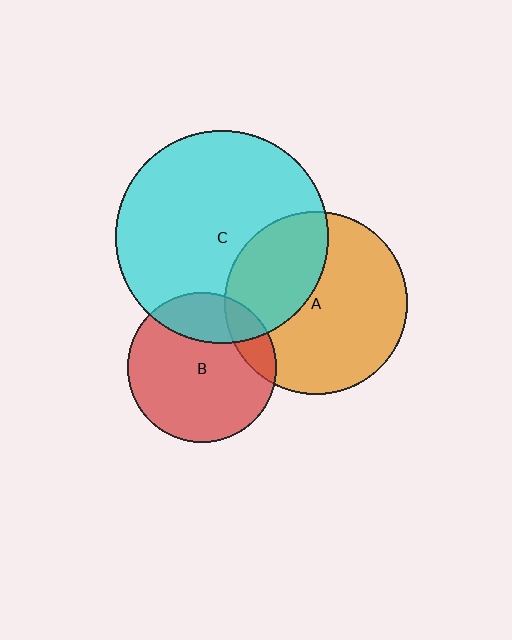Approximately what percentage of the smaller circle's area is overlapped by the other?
Approximately 15%.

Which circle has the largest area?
Circle C (cyan).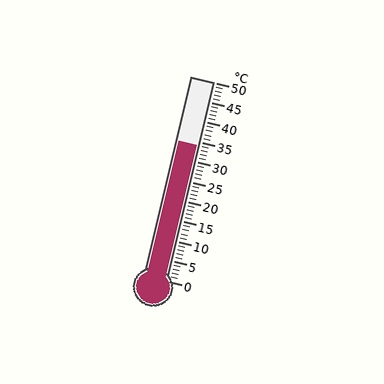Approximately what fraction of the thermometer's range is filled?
The thermometer is filled to approximately 70% of its range.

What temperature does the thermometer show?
The thermometer shows approximately 34°C.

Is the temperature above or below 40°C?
The temperature is below 40°C.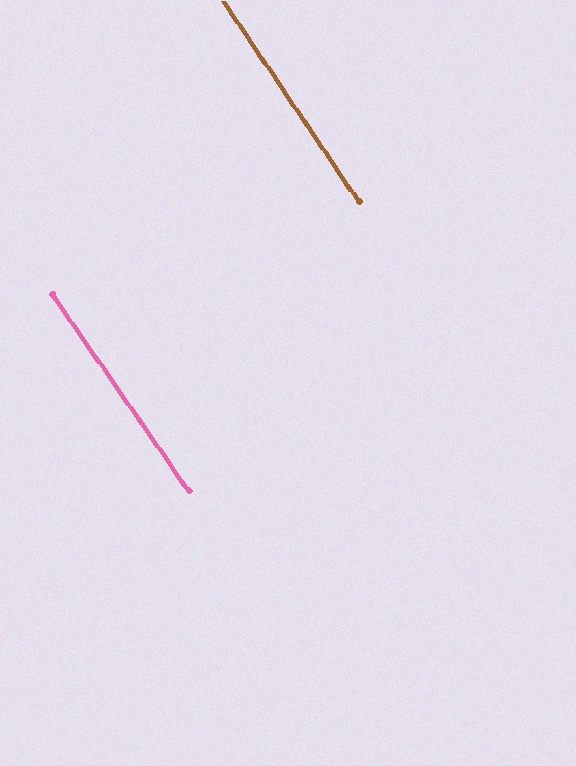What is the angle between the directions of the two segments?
Approximately 1 degree.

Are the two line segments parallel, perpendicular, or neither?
Parallel — their directions differ by only 0.9°.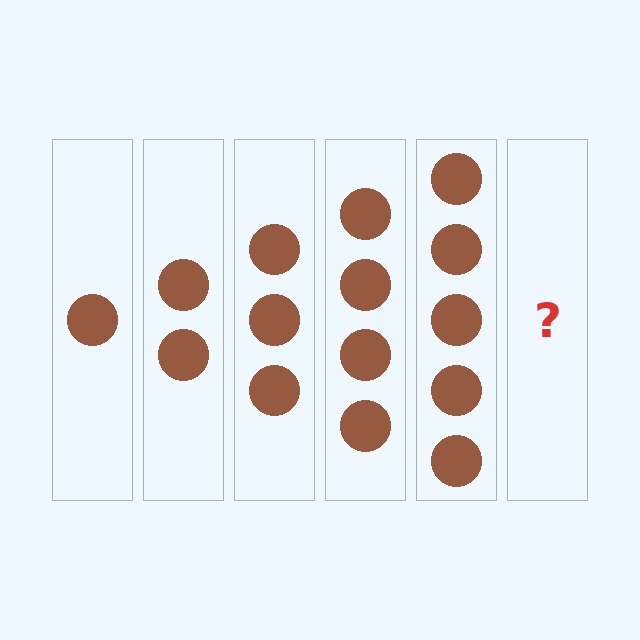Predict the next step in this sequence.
The next step is 6 circles.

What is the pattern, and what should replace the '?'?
The pattern is that each step adds one more circle. The '?' should be 6 circles.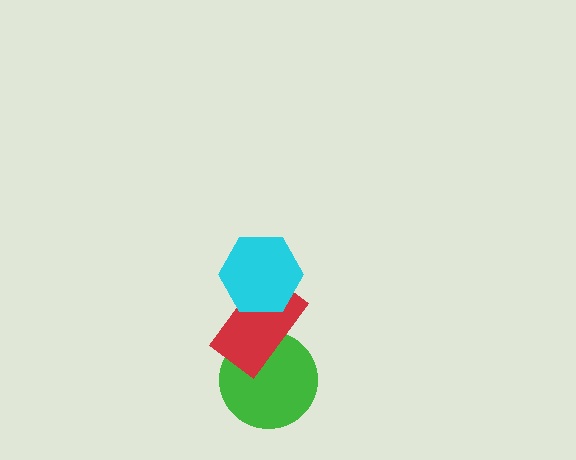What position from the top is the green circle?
The green circle is 3rd from the top.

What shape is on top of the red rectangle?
The cyan hexagon is on top of the red rectangle.